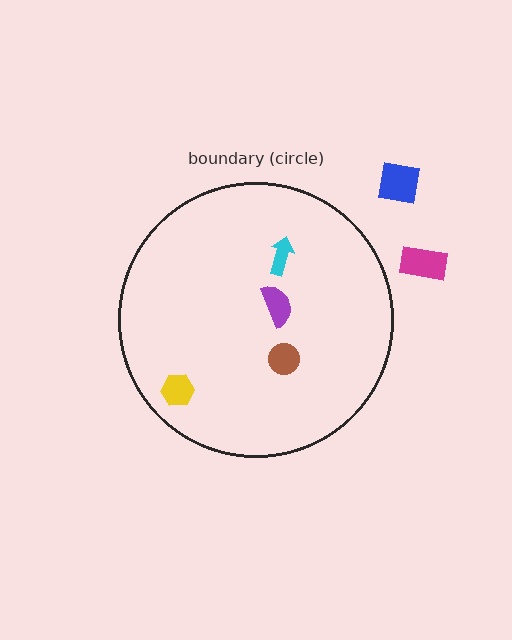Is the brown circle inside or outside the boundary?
Inside.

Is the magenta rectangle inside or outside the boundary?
Outside.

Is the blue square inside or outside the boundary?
Outside.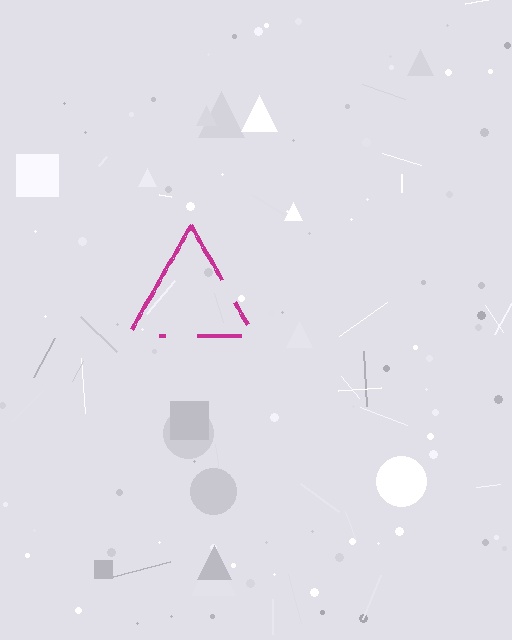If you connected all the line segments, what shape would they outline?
They would outline a triangle.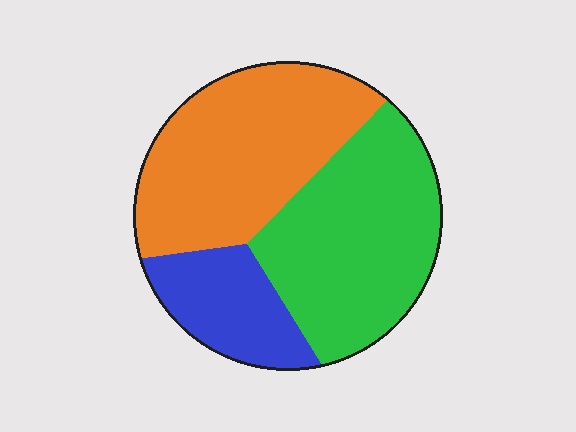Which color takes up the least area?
Blue, at roughly 20%.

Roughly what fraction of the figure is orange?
Orange covers around 40% of the figure.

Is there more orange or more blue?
Orange.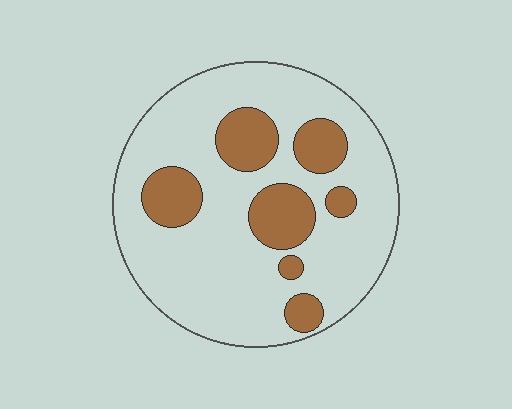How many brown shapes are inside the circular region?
7.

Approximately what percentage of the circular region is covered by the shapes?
Approximately 25%.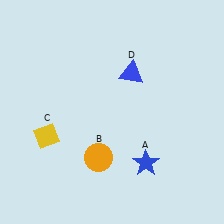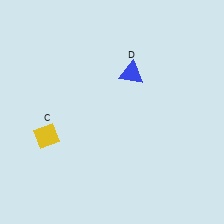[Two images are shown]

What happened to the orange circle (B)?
The orange circle (B) was removed in Image 2. It was in the bottom-left area of Image 1.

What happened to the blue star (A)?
The blue star (A) was removed in Image 2. It was in the bottom-right area of Image 1.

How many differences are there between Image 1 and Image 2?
There are 2 differences between the two images.